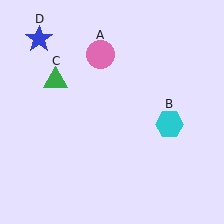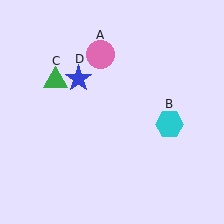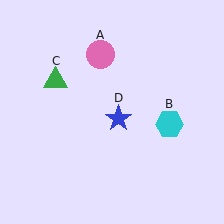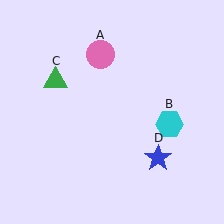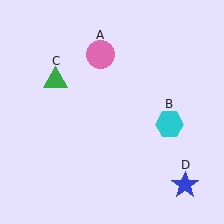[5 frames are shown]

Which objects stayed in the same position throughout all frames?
Pink circle (object A) and cyan hexagon (object B) and green triangle (object C) remained stationary.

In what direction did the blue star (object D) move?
The blue star (object D) moved down and to the right.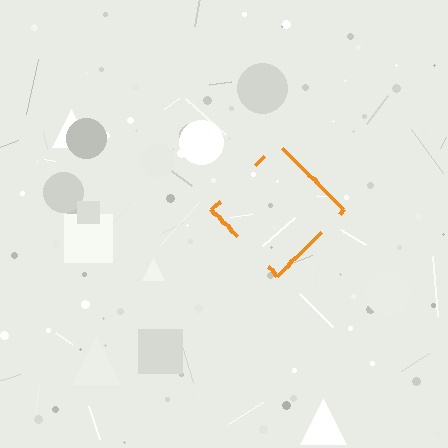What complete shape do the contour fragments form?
The contour fragments form a diamond.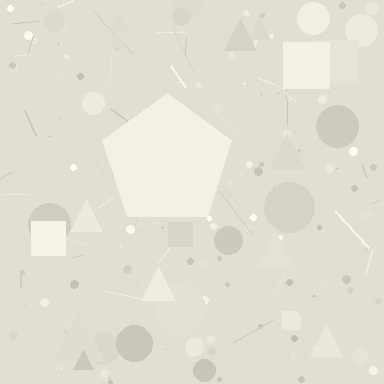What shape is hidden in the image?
A pentagon is hidden in the image.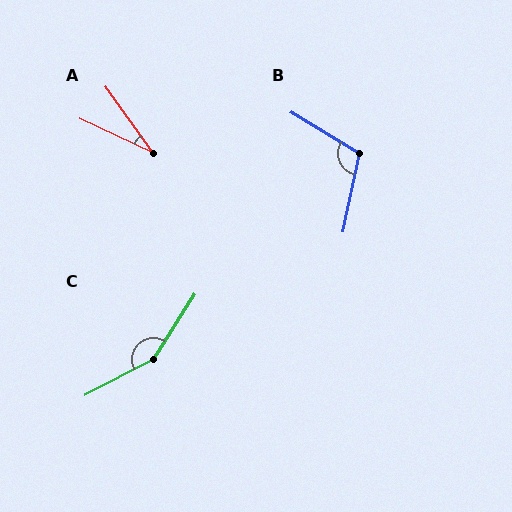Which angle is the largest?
C, at approximately 150 degrees.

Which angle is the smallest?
A, at approximately 29 degrees.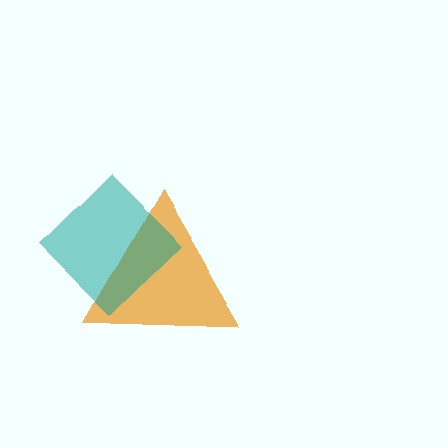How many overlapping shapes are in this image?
There are 2 overlapping shapes in the image.